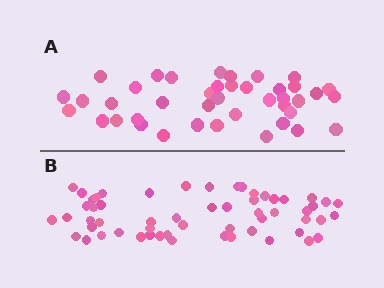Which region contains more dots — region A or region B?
Region B (the bottom region) has more dots.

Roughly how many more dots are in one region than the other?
Region B has approximately 15 more dots than region A.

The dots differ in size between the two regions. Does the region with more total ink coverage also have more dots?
No. Region A has more total ink coverage because its dots are larger, but region B actually contains more individual dots. Total area can be misleading — the number of items is what matters here.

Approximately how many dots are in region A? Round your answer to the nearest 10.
About 40 dots. (The exact count is 41, which rounds to 40.)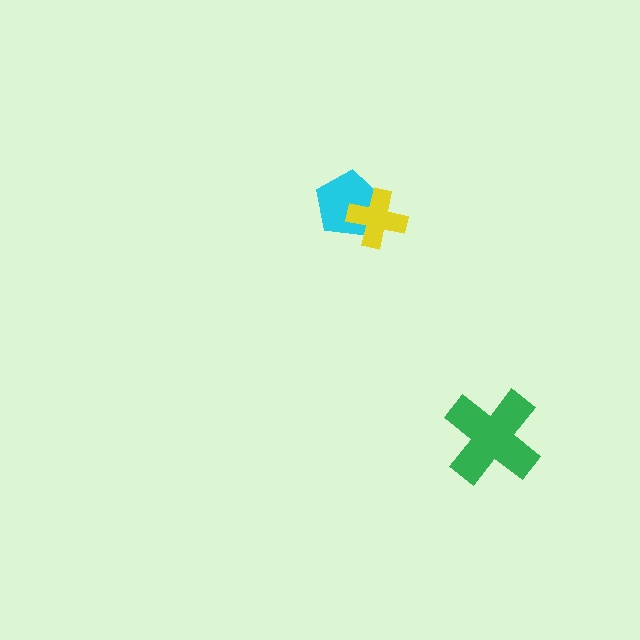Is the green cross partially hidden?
No, no other shape covers it.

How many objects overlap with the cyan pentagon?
1 object overlaps with the cyan pentagon.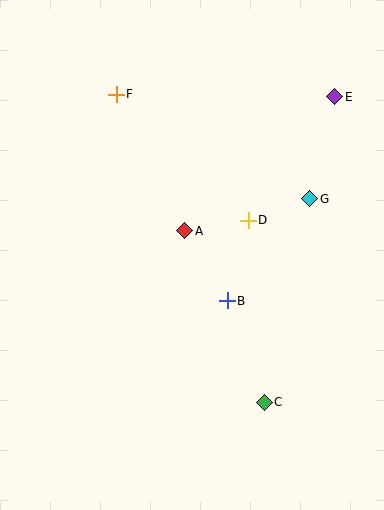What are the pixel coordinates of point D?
Point D is at (248, 220).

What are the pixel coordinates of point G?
Point G is at (310, 199).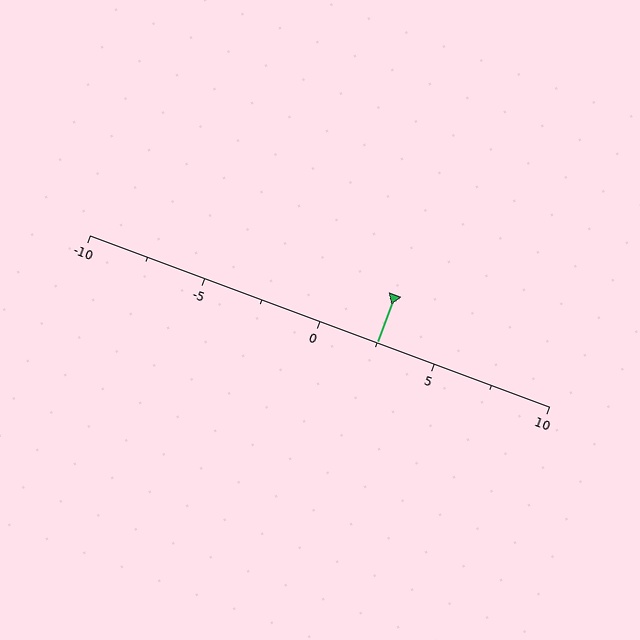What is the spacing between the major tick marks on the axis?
The major ticks are spaced 5 apart.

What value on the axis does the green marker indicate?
The marker indicates approximately 2.5.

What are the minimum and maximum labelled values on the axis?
The axis runs from -10 to 10.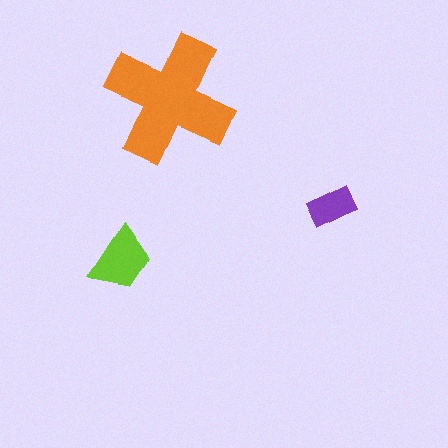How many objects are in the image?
There are 3 objects in the image.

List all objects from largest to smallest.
The orange cross, the lime trapezoid, the purple rectangle.